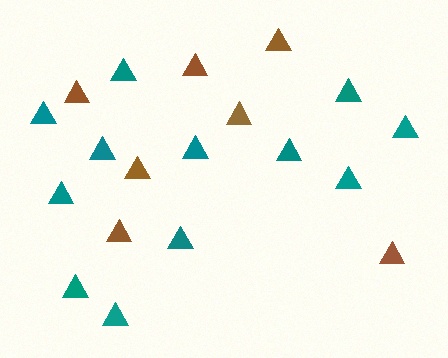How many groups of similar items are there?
There are 2 groups: one group of brown triangles (7) and one group of teal triangles (12).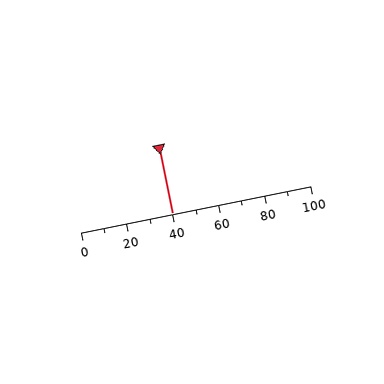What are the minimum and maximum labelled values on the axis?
The axis runs from 0 to 100.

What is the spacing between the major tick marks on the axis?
The major ticks are spaced 20 apart.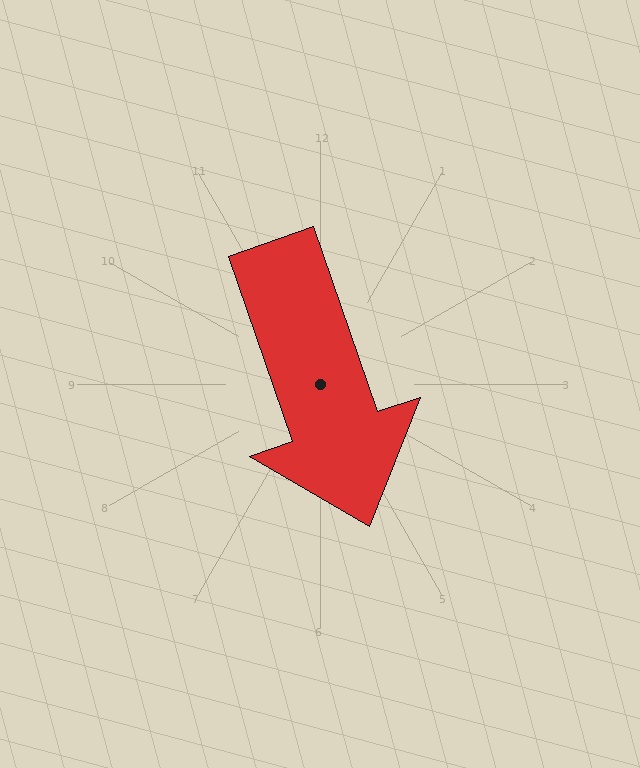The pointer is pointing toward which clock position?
Roughly 5 o'clock.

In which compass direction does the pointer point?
South.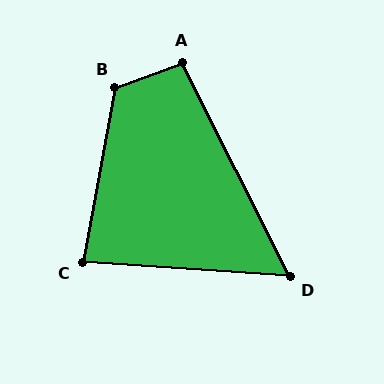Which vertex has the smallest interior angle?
D, at approximately 59 degrees.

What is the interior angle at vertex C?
Approximately 84 degrees (acute).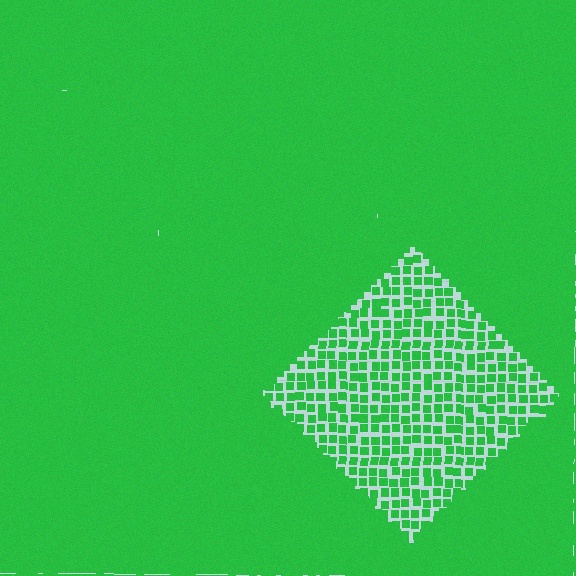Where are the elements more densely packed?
The elements are more densely packed outside the diamond boundary.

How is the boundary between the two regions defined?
The boundary is defined by a change in element density (approximately 2.6x ratio). All elements are the same color, size, and shape.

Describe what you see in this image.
The image contains small green elements arranged at two different densities. A diamond-shaped region is visible where the elements are less densely packed than the surrounding area.